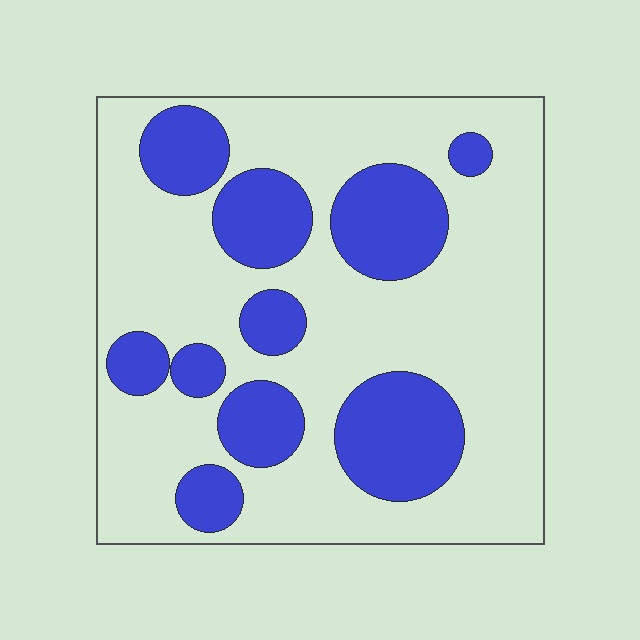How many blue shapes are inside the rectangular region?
10.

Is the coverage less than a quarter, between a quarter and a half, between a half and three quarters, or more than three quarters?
Between a quarter and a half.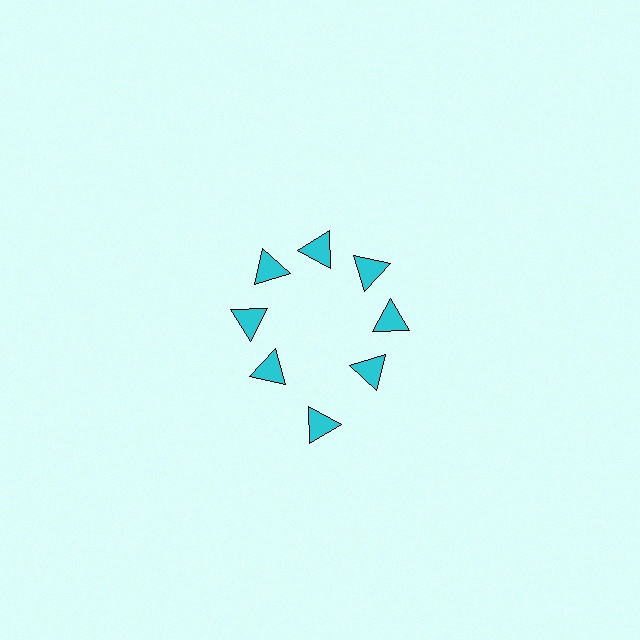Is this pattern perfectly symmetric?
No. The 8 cyan triangles are arranged in a ring, but one element near the 6 o'clock position is pushed outward from the center, breaking the 8-fold rotational symmetry.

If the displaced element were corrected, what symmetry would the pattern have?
It would have 8-fold rotational symmetry — the pattern would map onto itself every 45 degrees.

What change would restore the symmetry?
The symmetry would be restored by moving it inward, back onto the ring so that all 8 triangles sit at equal angles and equal distance from the center.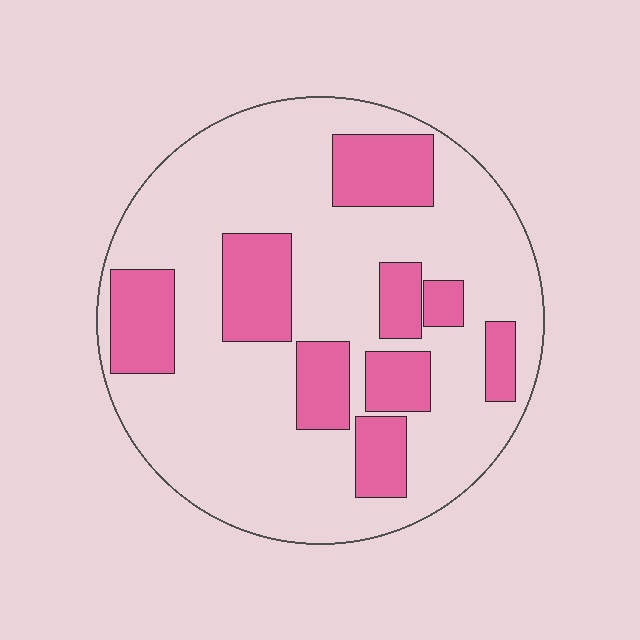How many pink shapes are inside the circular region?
9.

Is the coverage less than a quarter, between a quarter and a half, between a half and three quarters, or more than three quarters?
Between a quarter and a half.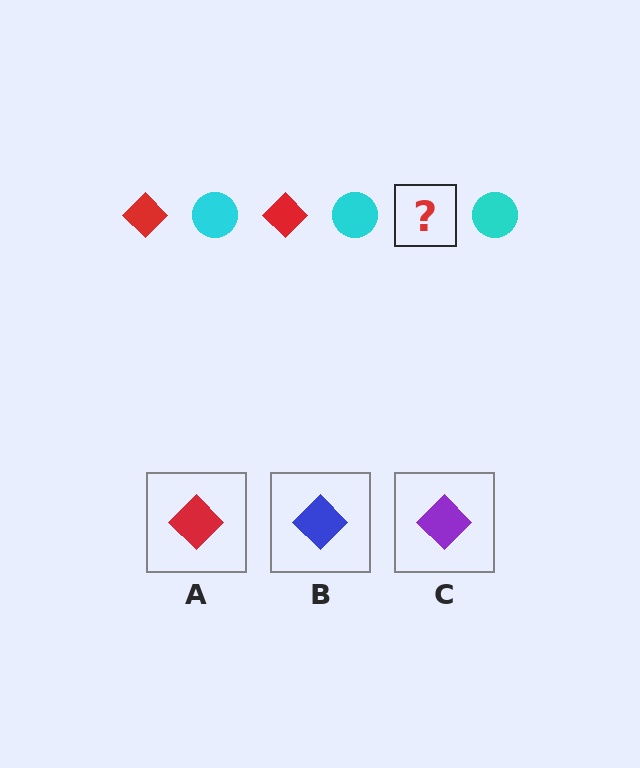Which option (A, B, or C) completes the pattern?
A.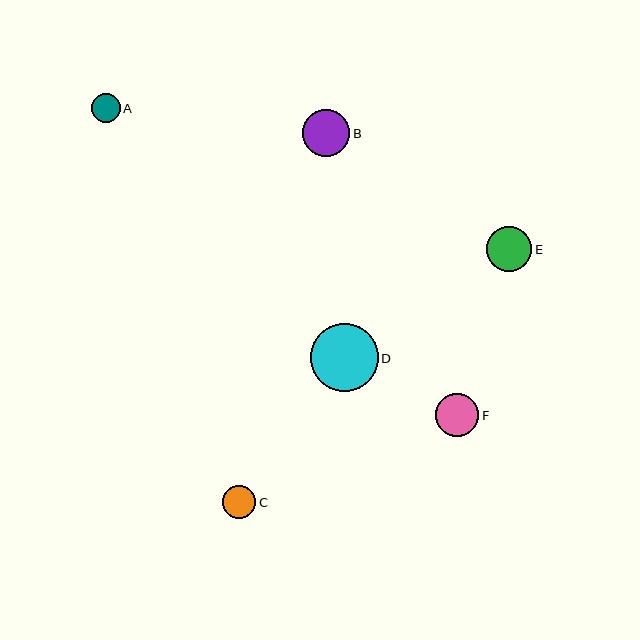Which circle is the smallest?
Circle A is the smallest with a size of approximately 29 pixels.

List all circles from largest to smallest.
From largest to smallest: D, B, E, F, C, A.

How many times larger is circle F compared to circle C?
Circle F is approximately 1.3 times the size of circle C.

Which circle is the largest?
Circle D is the largest with a size of approximately 68 pixels.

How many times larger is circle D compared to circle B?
Circle D is approximately 1.4 times the size of circle B.